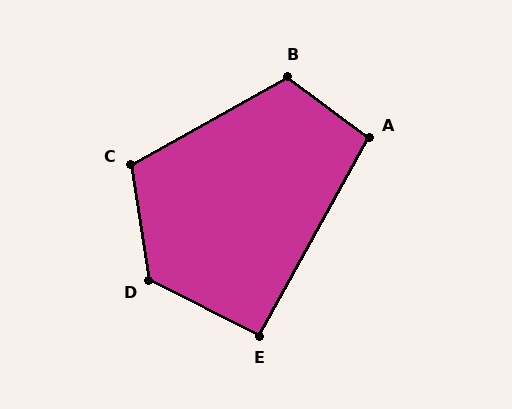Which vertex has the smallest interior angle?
E, at approximately 92 degrees.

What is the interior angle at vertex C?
Approximately 111 degrees (obtuse).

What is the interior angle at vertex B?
Approximately 114 degrees (obtuse).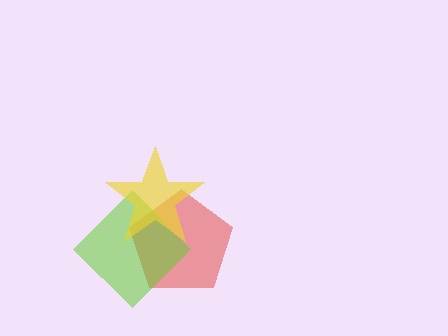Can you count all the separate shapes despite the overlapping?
Yes, there are 3 separate shapes.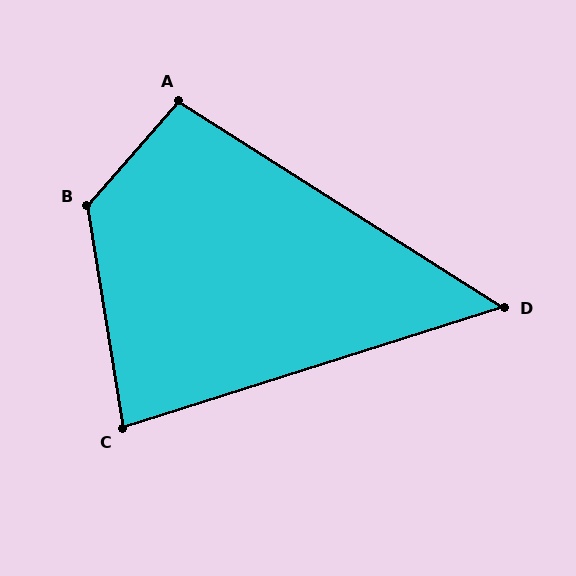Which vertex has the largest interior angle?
B, at approximately 130 degrees.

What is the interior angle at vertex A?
Approximately 99 degrees (obtuse).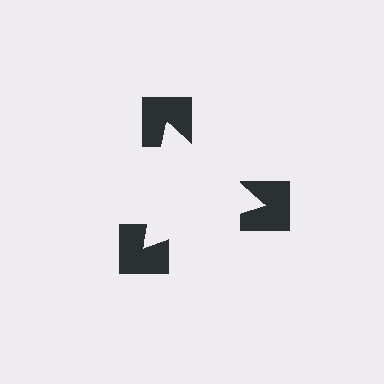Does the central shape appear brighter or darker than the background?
It typically appears slightly brighter than the background, even though no actual brightness change is drawn.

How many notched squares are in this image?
There are 3 — one at each vertex of the illusory triangle.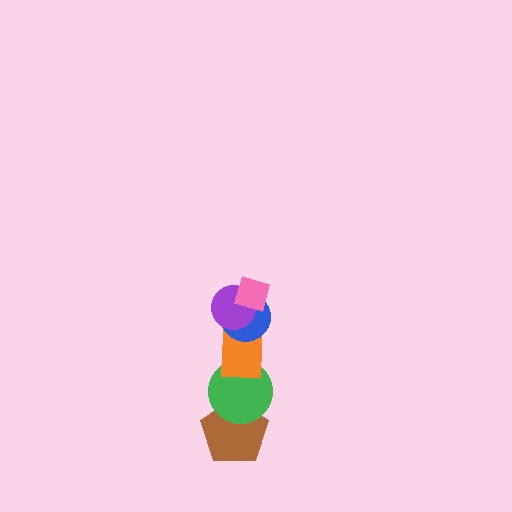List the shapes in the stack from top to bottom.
From top to bottom: the pink diamond, the purple circle, the blue circle, the orange rectangle, the green circle, the brown pentagon.